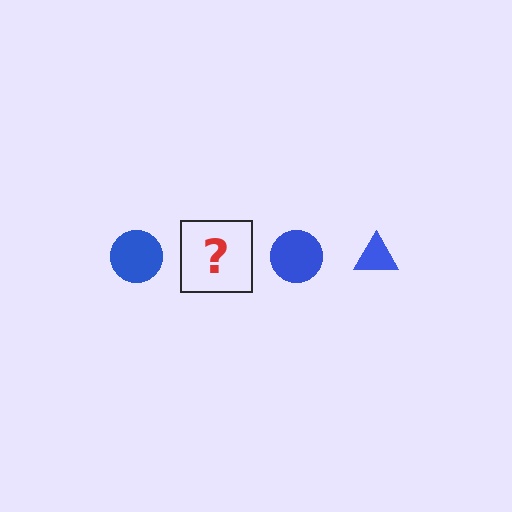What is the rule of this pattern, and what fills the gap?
The rule is that the pattern cycles through circle, triangle shapes in blue. The gap should be filled with a blue triangle.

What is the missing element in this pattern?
The missing element is a blue triangle.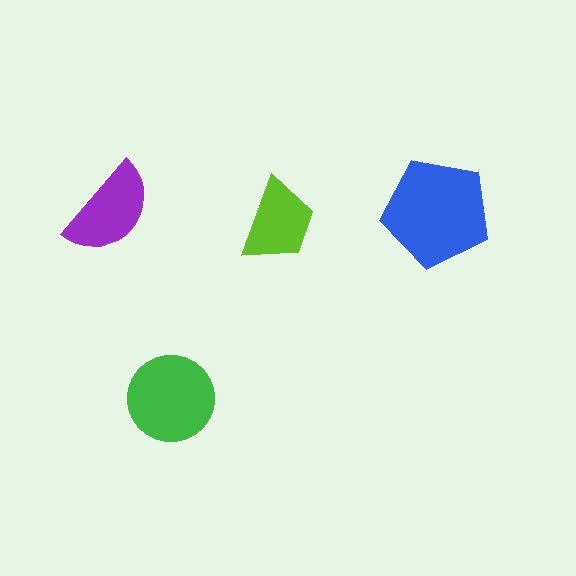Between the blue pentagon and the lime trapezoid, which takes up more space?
The blue pentagon.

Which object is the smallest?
The lime trapezoid.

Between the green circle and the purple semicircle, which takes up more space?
The green circle.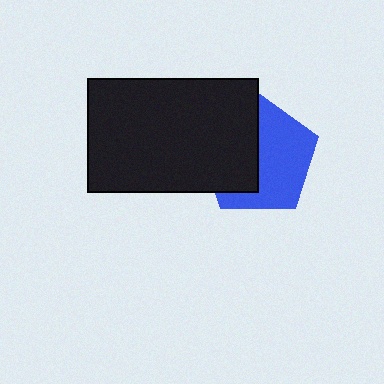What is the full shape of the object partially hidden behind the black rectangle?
The partially hidden object is a blue pentagon.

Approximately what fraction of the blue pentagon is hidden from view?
Roughly 45% of the blue pentagon is hidden behind the black rectangle.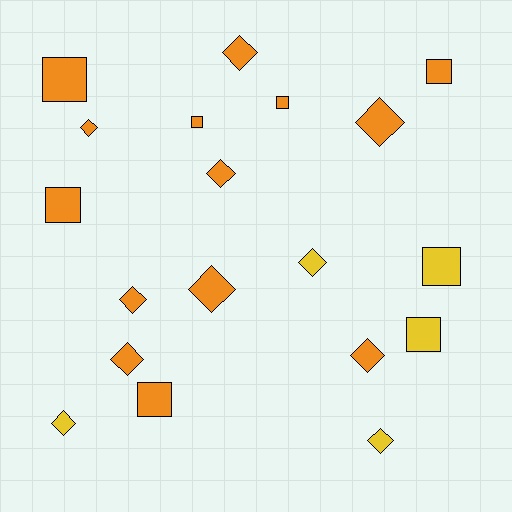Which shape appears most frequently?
Diamond, with 11 objects.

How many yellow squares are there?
There are 2 yellow squares.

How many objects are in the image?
There are 19 objects.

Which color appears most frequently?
Orange, with 14 objects.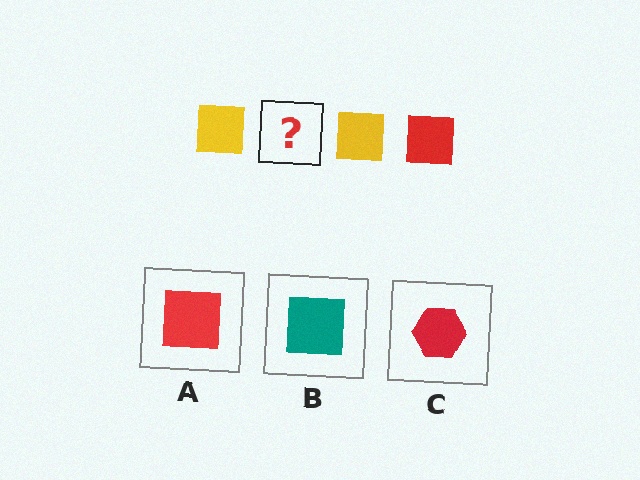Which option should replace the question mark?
Option A.